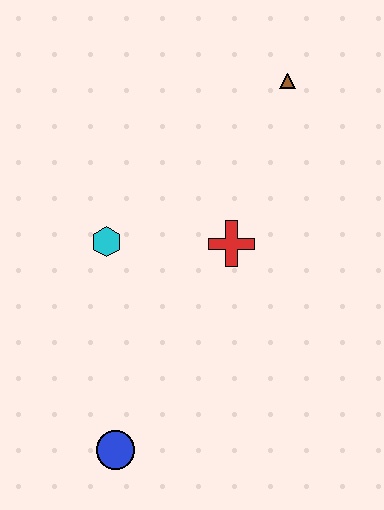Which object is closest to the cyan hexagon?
The red cross is closest to the cyan hexagon.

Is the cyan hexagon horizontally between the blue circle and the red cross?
No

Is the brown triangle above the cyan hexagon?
Yes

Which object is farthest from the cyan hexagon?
The brown triangle is farthest from the cyan hexagon.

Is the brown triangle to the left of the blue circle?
No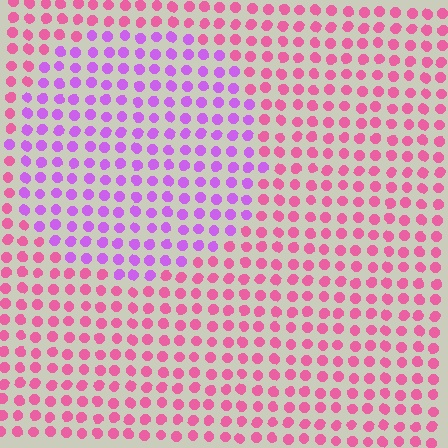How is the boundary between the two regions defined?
The boundary is defined purely by a slight shift in hue (about 45 degrees). Spacing, size, and orientation are identical on both sides.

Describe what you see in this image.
The image is filled with small pink elements in a uniform arrangement. A circle-shaped region is visible where the elements are tinted to a slightly different hue, forming a subtle color boundary.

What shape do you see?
I see a circle.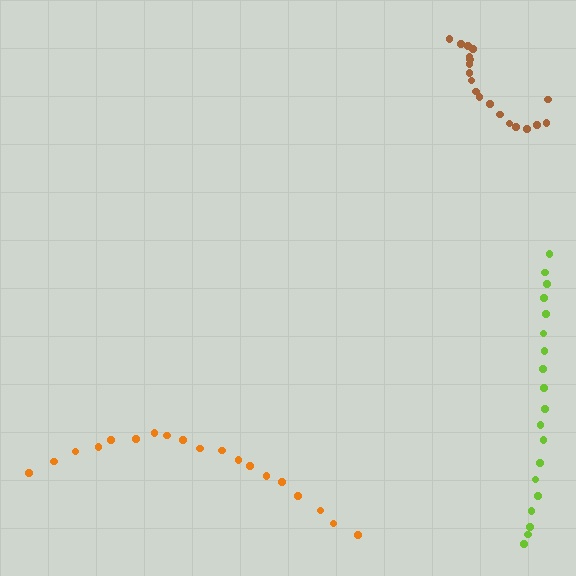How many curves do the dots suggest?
There are 3 distinct paths.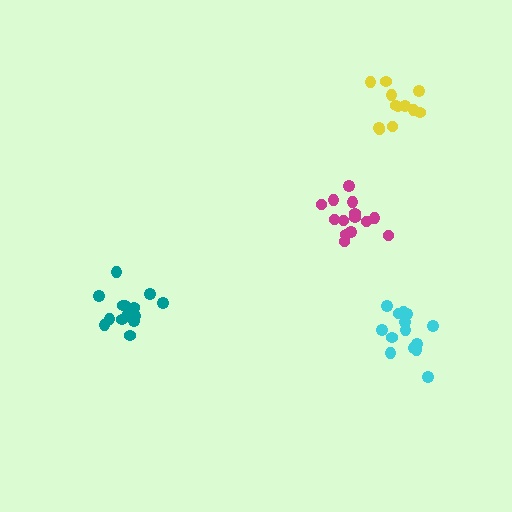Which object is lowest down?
The cyan cluster is bottommost.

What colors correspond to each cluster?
The clusters are colored: cyan, teal, magenta, yellow.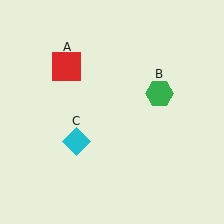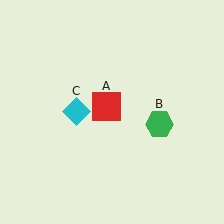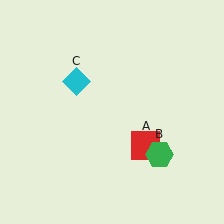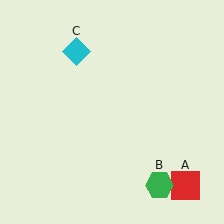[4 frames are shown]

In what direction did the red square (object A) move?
The red square (object A) moved down and to the right.